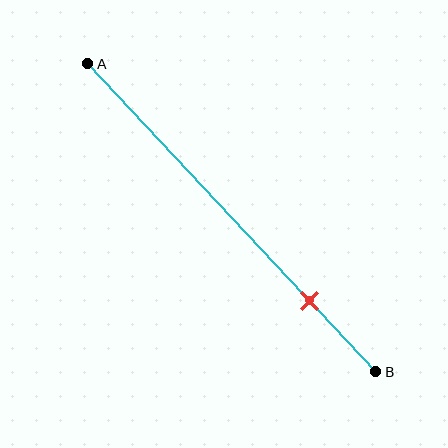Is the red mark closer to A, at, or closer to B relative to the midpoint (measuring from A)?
The red mark is closer to point B than the midpoint of segment AB.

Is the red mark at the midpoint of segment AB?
No, the mark is at about 75% from A, not at the 50% midpoint.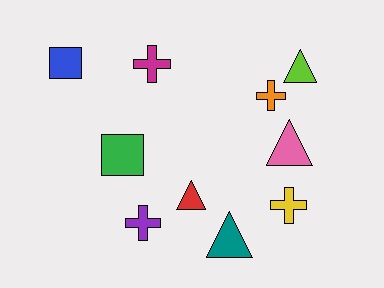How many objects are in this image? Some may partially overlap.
There are 10 objects.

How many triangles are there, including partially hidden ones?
There are 4 triangles.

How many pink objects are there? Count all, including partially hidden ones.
There is 1 pink object.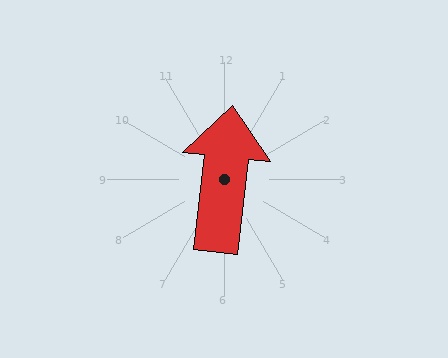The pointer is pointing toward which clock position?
Roughly 12 o'clock.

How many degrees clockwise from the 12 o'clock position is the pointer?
Approximately 6 degrees.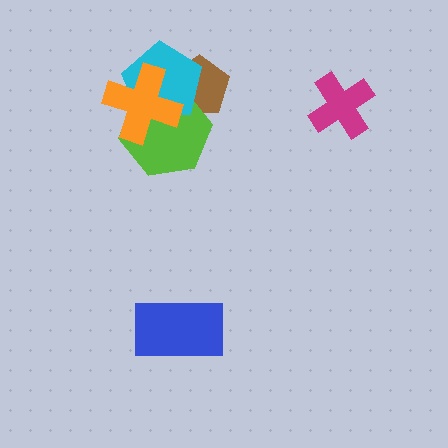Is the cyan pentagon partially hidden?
Yes, it is partially covered by another shape.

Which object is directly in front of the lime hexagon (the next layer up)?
The cyan pentagon is directly in front of the lime hexagon.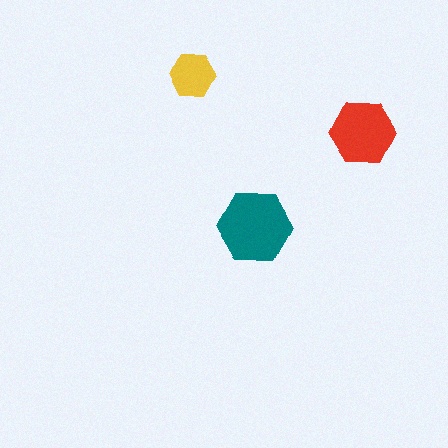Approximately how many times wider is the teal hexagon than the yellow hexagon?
About 1.5 times wider.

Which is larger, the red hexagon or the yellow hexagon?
The red one.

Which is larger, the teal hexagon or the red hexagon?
The teal one.